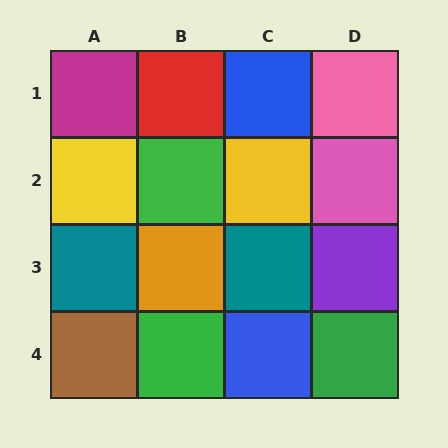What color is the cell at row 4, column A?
Brown.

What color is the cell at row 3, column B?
Orange.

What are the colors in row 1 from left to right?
Magenta, red, blue, pink.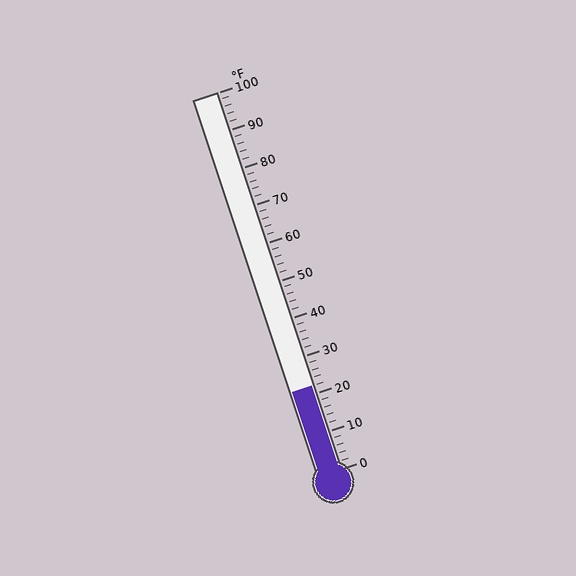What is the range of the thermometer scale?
The thermometer scale ranges from 0°F to 100°F.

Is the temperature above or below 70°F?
The temperature is below 70°F.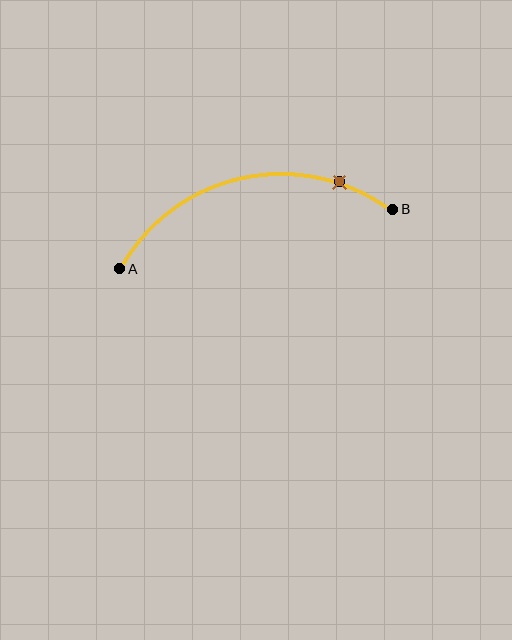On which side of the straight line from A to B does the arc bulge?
The arc bulges above the straight line connecting A and B.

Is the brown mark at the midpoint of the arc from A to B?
No. The brown mark lies on the arc but is closer to endpoint B. The arc midpoint would be at the point on the curve equidistant along the arc from both A and B.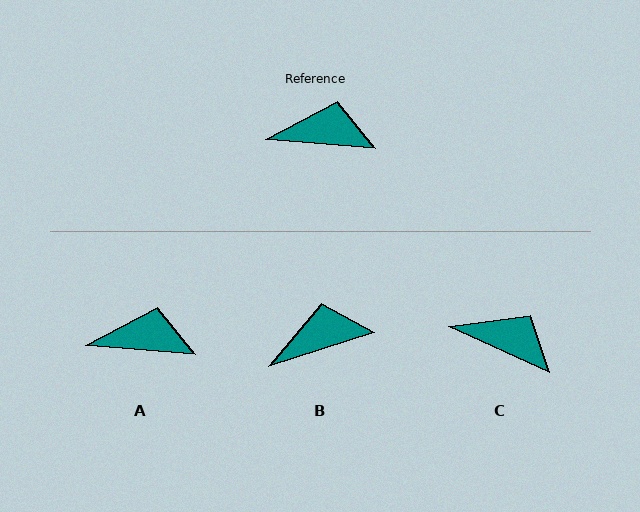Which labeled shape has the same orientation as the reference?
A.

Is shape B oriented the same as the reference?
No, it is off by about 22 degrees.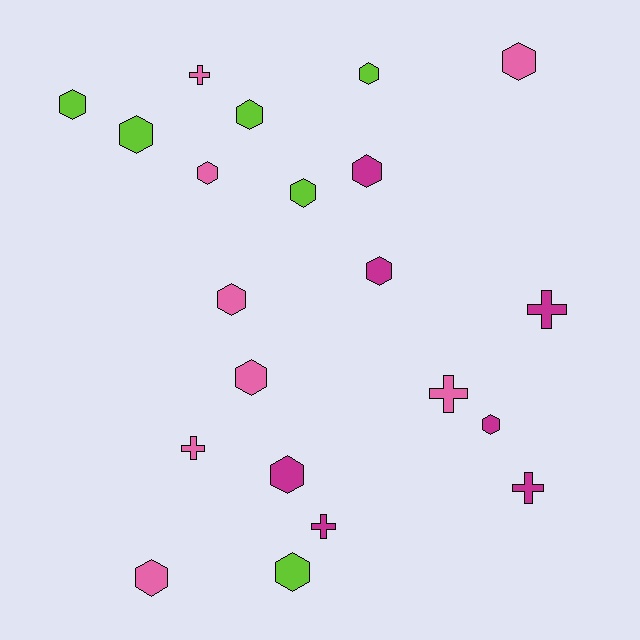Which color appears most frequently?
Pink, with 8 objects.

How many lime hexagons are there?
There are 6 lime hexagons.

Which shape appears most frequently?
Hexagon, with 15 objects.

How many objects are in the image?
There are 21 objects.